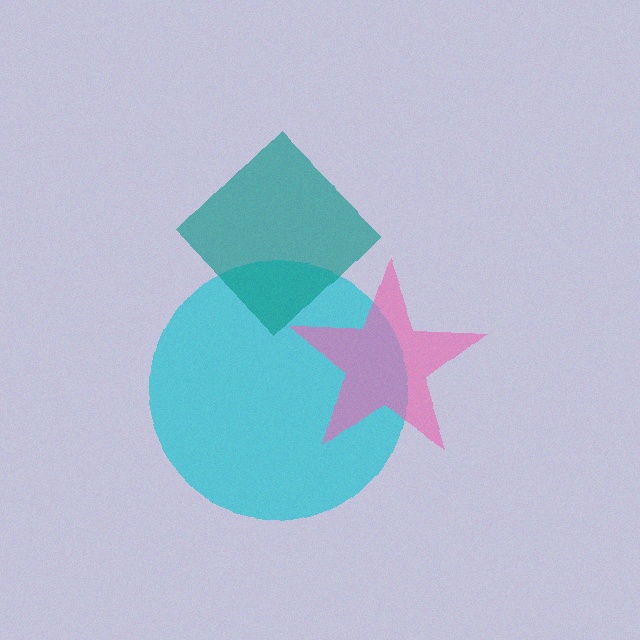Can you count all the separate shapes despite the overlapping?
Yes, there are 3 separate shapes.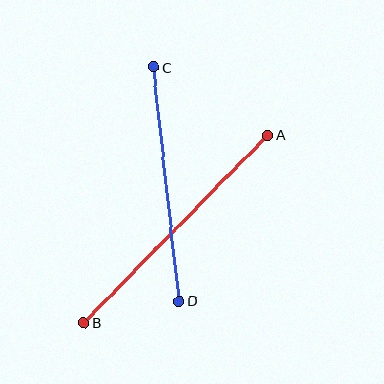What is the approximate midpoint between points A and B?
The midpoint is at approximately (176, 229) pixels.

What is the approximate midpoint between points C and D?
The midpoint is at approximately (166, 184) pixels.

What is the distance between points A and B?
The distance is approximately 262 pixels.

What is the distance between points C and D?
The distance is approximately 236 pixels.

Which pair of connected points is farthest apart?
Points A and B are farthest apart.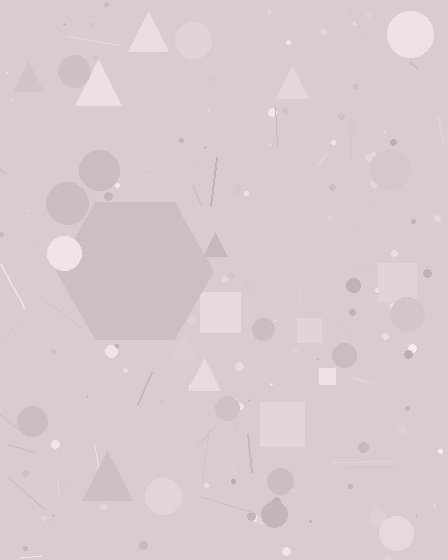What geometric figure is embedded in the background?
A hexagon is embedded in the background.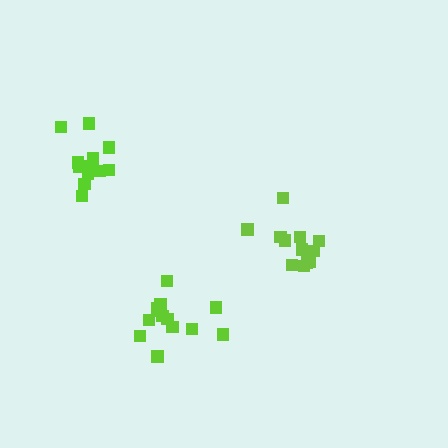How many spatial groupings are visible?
There are 3 spatial groupings.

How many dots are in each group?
Group 1: 14 dots, Group 2: 12 dots, Group 3: 12 dots (38 total).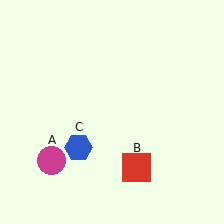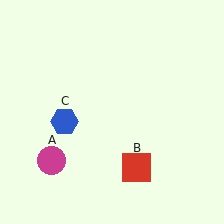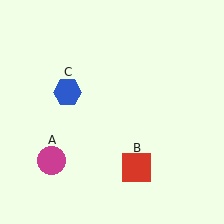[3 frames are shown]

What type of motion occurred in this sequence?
The blue hexagon (object C) rotated clockwise around the center of the scene.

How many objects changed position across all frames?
1 object changed position: blue hexagon (object C).